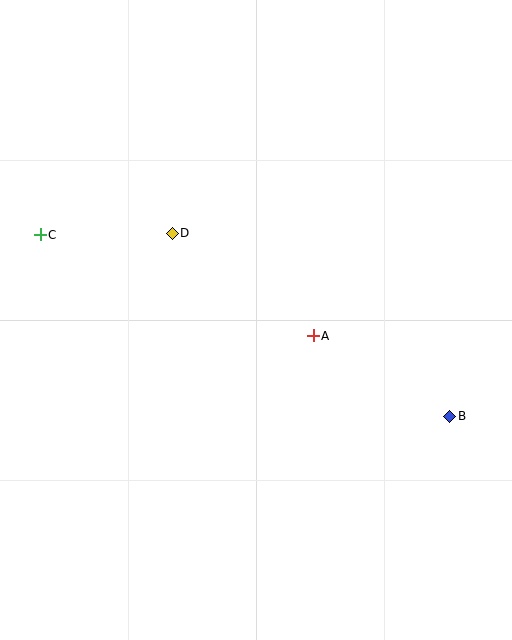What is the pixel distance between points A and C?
The distance between A and C is 291 pixels.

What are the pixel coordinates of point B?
Point B is at (450, 416).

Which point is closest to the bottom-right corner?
Point B is closest to the bottom-right corner.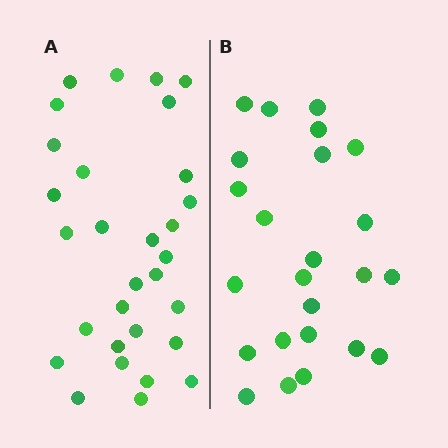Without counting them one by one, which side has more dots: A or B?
Region A (the left region) has more dots.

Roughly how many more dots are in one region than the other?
Region A has about 6 more dots than region B.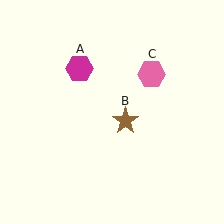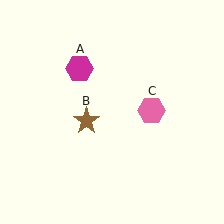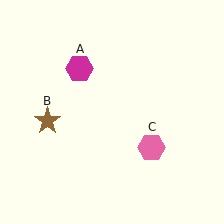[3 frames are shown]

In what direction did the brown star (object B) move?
The brown star (object B) moved left.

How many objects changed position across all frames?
2 objects changed position: brown star (object B), pink hexagon (object C).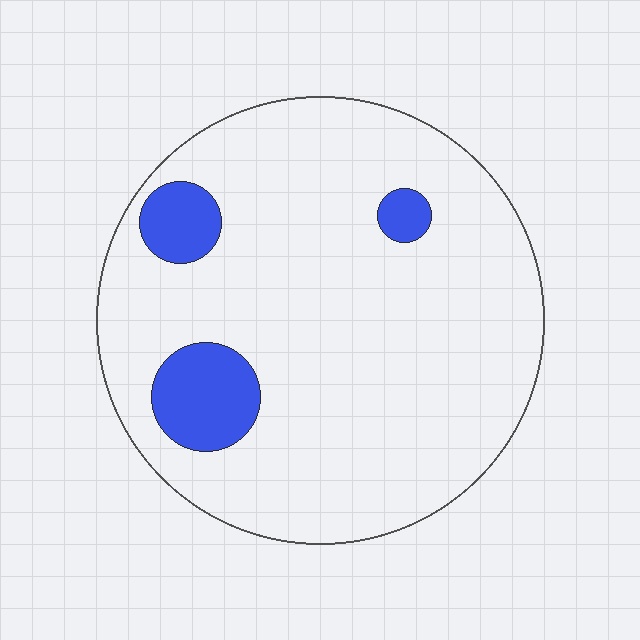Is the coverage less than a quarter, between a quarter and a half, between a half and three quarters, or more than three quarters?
Less than a quarter.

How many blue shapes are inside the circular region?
3.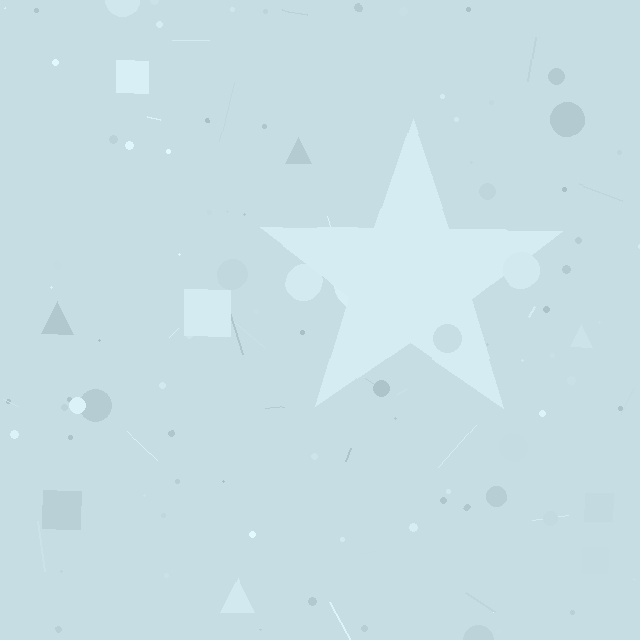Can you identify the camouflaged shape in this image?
The camouflaged shape is a star.